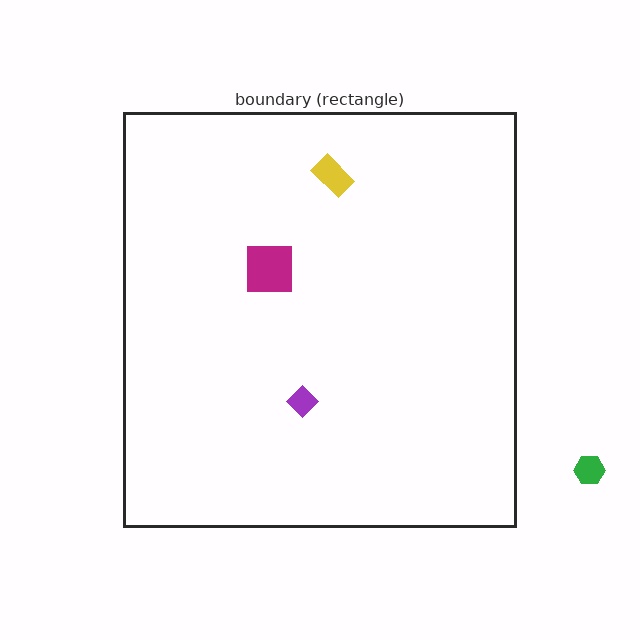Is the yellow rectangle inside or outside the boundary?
Inside.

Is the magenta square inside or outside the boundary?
Inside.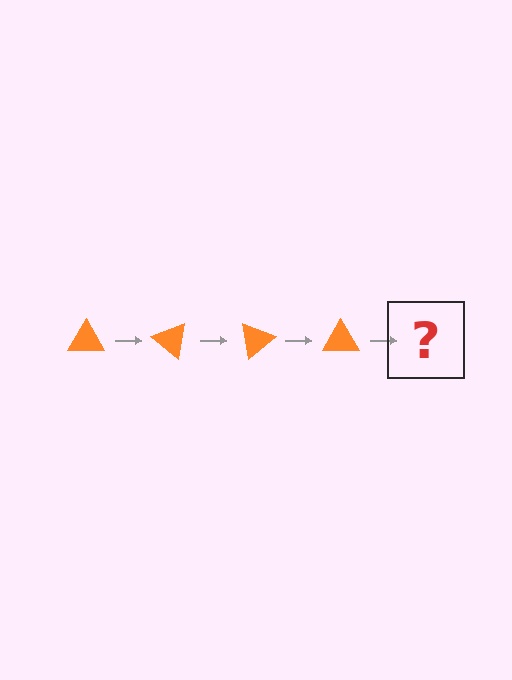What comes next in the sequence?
The next element should be an orange triangle rotated 160 degrees.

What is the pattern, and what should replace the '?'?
The pattern is that the triangle rotates 40 degrees each step. The '?' should be an orange triangle rotated 160 degrees.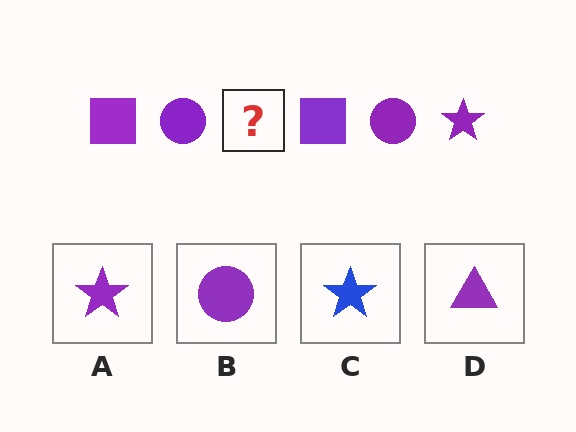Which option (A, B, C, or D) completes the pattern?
A.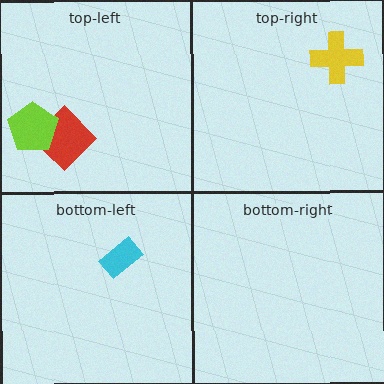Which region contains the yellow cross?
The top-right region.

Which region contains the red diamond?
The top-left region.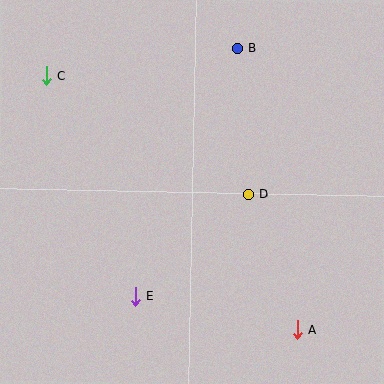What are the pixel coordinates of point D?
Point D is at (248, 194).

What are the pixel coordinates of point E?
Point E is at (135, 296).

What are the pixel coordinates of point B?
Point B is at (237, 48).